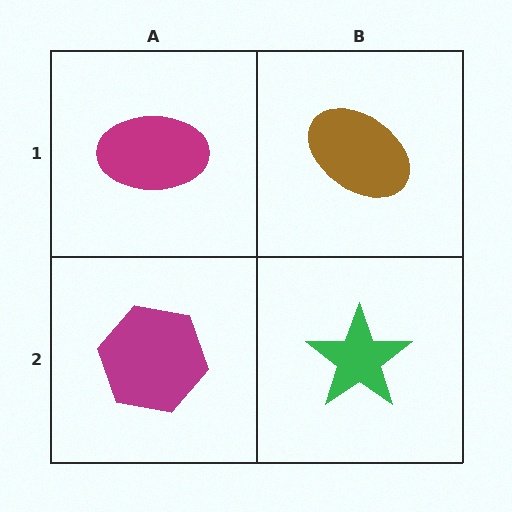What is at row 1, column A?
A magenta ellipse.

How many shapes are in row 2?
2 shapes.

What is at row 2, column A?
A magenta hexagon.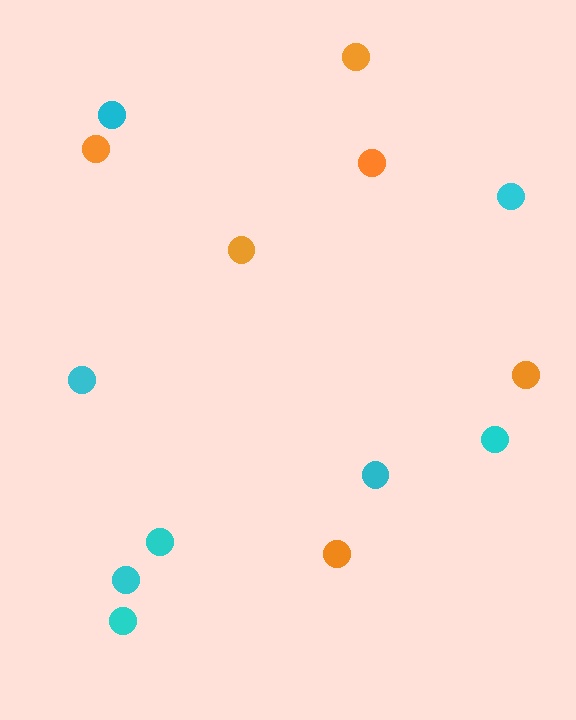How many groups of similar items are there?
There are 2 groups: one group of cyan circles (8) and one group of orange circles (6).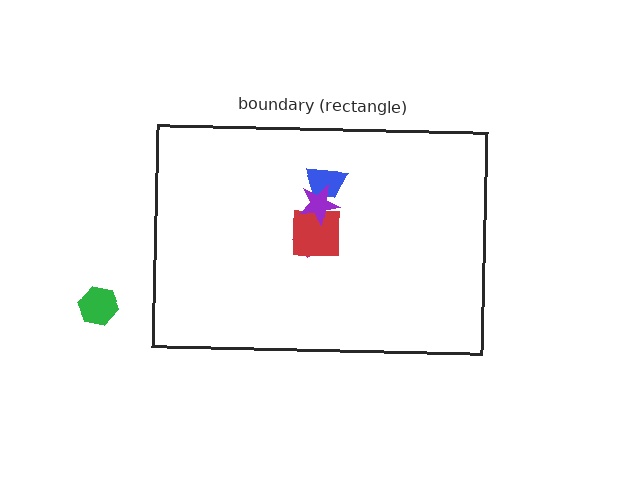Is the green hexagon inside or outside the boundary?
Outside.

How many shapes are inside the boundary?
4 inside, 1 outside.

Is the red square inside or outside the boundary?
Inside.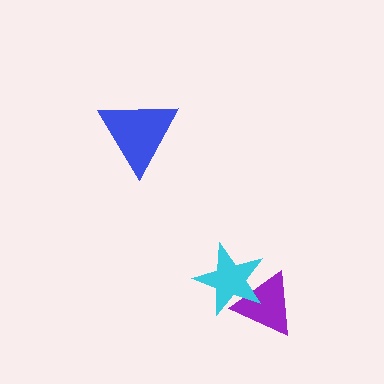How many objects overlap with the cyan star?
1 object overlaps with the cyan star.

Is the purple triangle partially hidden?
Yes, it is partially covered by another shape.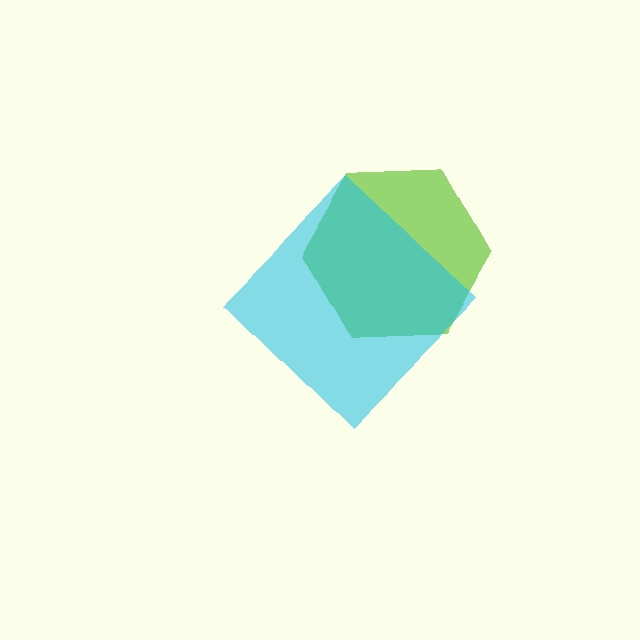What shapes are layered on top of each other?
The layered shapes are: a lime hexagon, a cyan diamond.